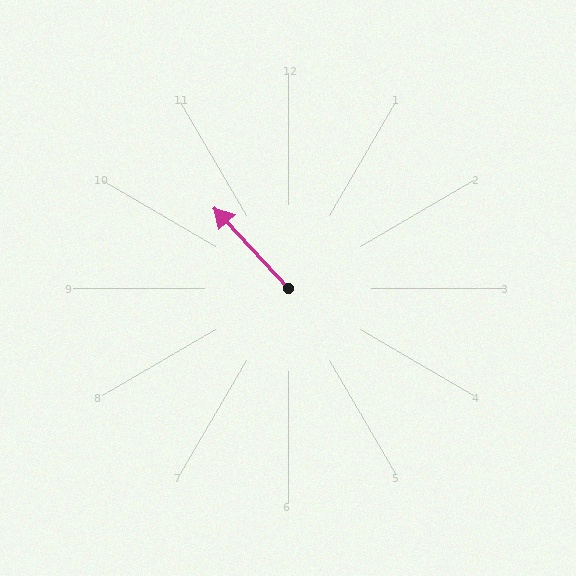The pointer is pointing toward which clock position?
Roughly 11 o'clock.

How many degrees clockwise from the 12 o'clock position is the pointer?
Approximately 317 degrees.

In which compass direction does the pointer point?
Northwest.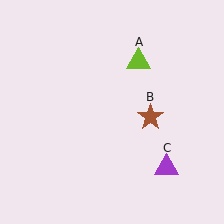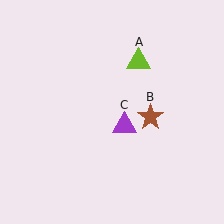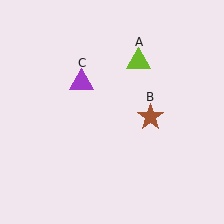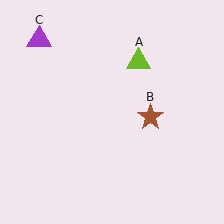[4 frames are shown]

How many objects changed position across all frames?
1 object changed position: purple triangle (object C).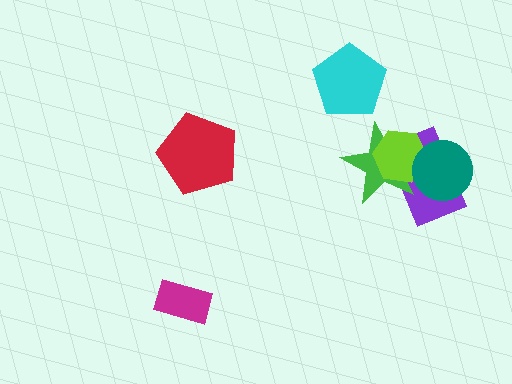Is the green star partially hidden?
Yes, it is partially covered by another shape.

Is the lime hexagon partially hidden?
Yes, it is partially covered by another shape.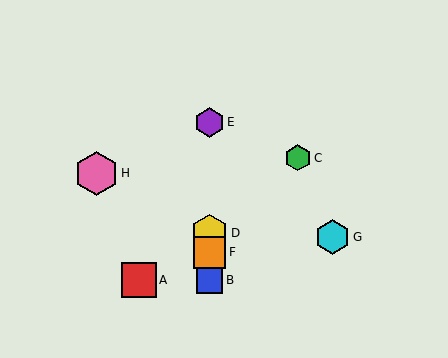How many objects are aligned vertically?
4 objects (B, D, E, F) are aligned vertically.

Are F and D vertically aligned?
Yes, both are at x≈210.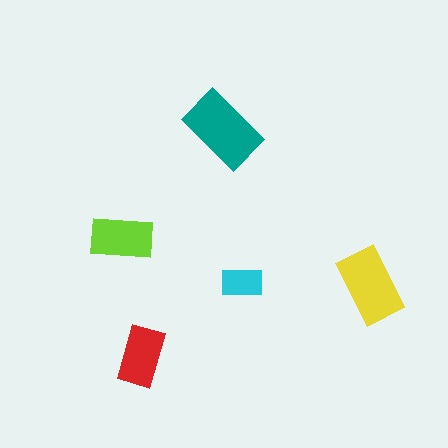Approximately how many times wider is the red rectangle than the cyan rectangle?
About 1.5 times wider.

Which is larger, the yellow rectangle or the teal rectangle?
The teal one.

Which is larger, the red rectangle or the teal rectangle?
The teal one.